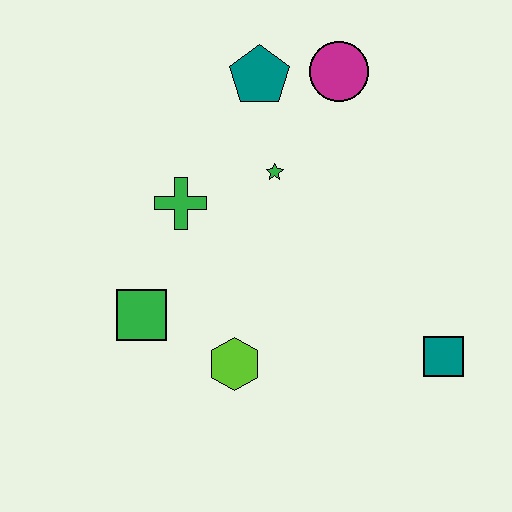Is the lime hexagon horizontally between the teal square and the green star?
No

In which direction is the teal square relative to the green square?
The teal square is to the right of the green square.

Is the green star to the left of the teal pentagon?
No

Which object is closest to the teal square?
The lime hexagon is closest to the teal square.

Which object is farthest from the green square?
The magenta circle is farthest from the green square.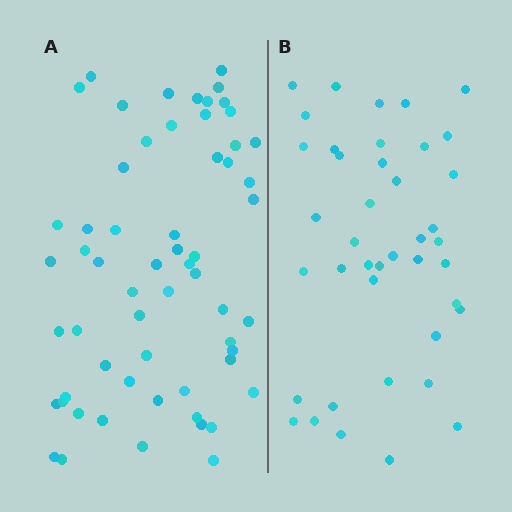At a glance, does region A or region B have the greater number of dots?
Region A (the left region) has more dots.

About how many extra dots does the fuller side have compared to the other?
Region A has approximately 20 more dots than region B.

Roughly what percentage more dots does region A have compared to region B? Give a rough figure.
About 45% more.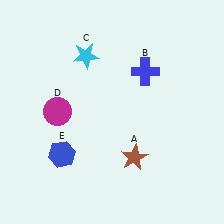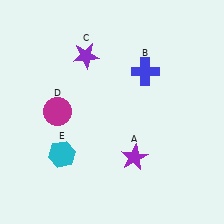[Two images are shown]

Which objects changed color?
A changed from brown to purple. C changed from cyan to purple. E changed from blue to cyan.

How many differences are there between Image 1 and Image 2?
There are 3 differences between the two images.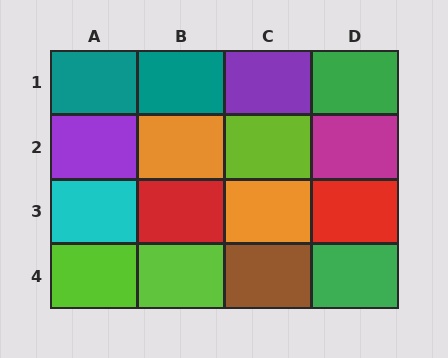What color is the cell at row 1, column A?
Teal.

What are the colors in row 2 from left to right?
Purple, orange, lime, magenta.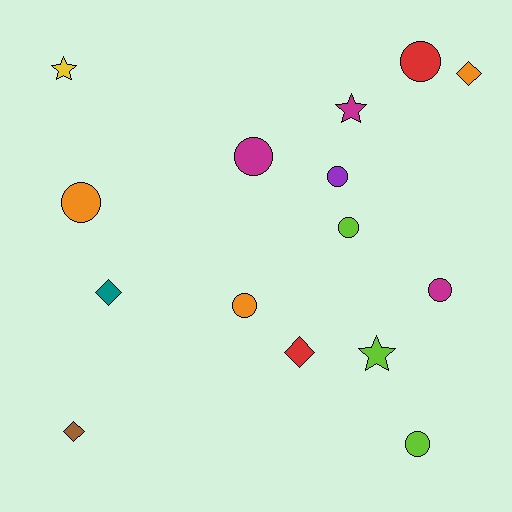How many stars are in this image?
There are 3 stars.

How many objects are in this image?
There are 15 objects.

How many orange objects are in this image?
There are 3 orange objects.